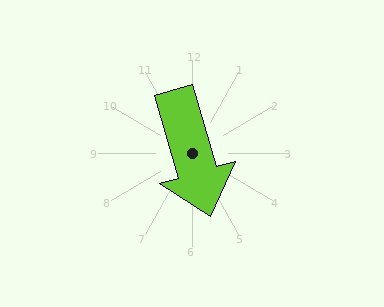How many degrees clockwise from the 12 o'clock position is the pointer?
Approximately 163 degrees.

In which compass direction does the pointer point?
South.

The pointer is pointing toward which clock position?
Roughly 5 o'clock.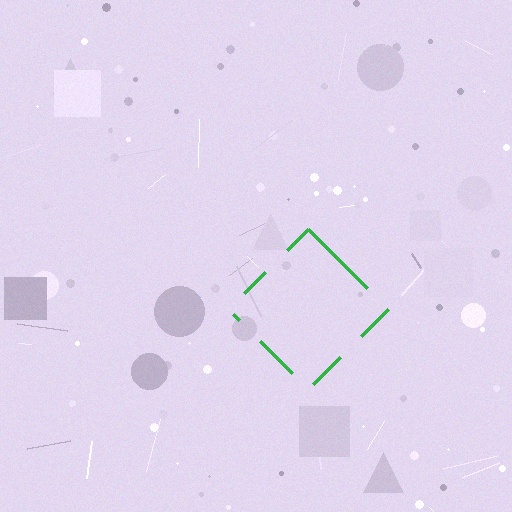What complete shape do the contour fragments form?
The contour fragments form a diamond.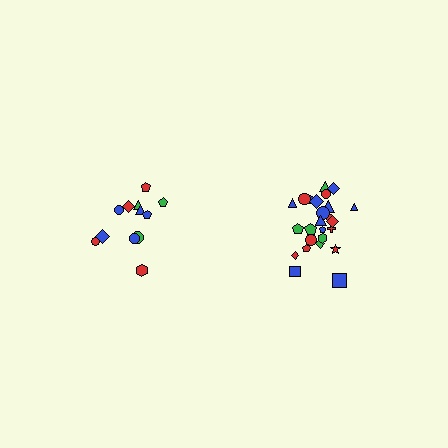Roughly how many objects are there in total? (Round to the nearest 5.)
Roughly 35 objects in total.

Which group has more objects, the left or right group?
The right group.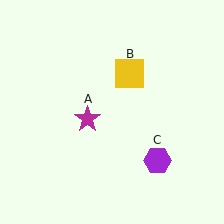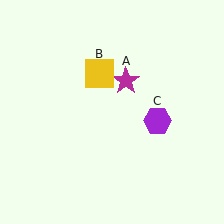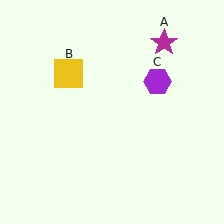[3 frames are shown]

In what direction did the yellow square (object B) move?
The yellow square (object B) moved left.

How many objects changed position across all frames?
3 objects changed position: magenta star (object A), yellow square (object B), purple hexagon (object C).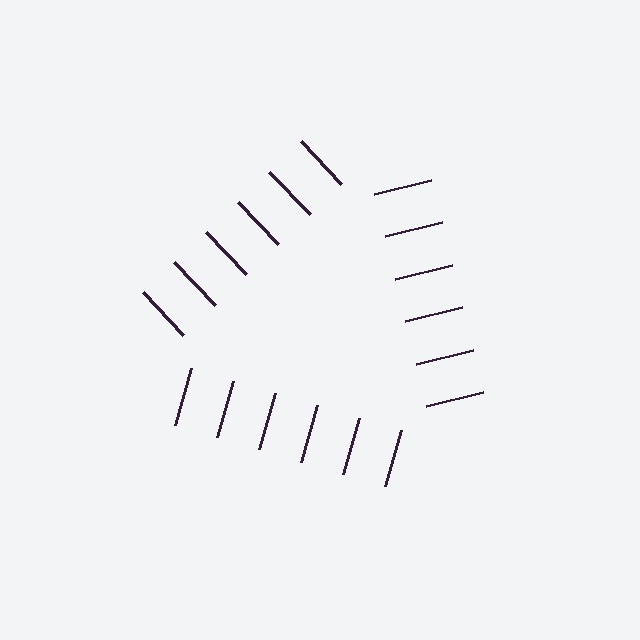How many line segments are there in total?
18 — 6 along each of the 3 edges.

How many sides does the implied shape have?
3 sides — the line-ends trace a triangle.